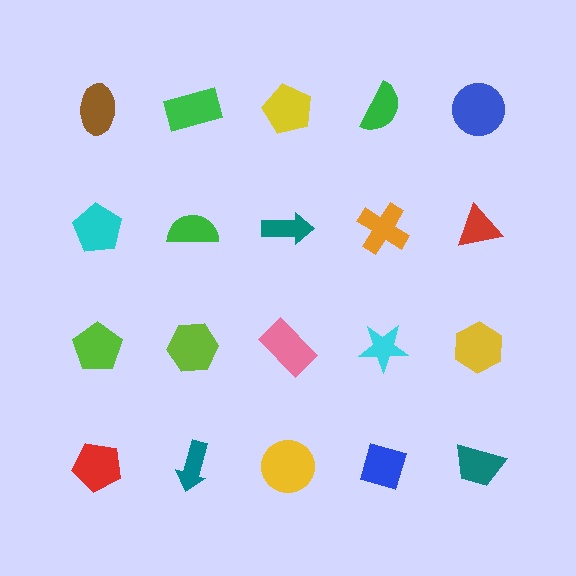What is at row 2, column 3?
A teal arrow.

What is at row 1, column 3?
A yellow pentagon.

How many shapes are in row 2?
5 shapes.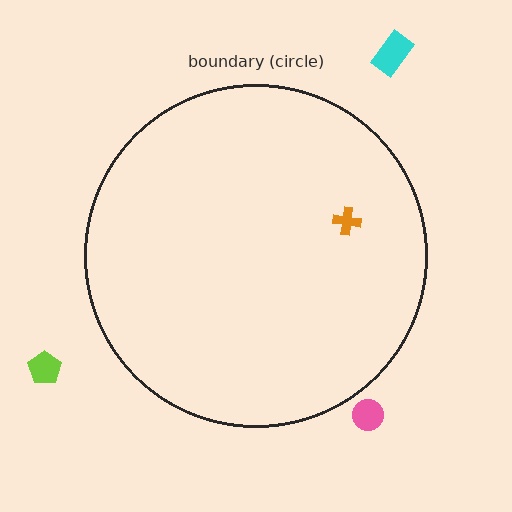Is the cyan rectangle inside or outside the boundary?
Outside.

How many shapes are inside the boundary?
1 inside, 3 outside.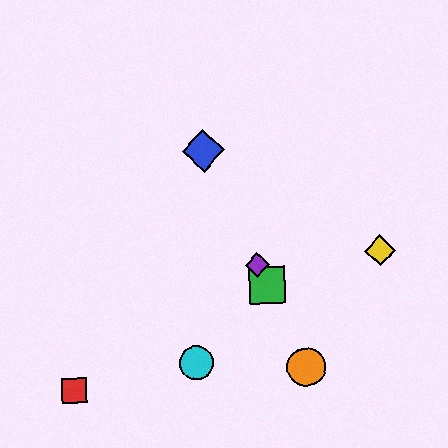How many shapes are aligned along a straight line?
4 shapes (the blue diamond, the green square, the purple diamond, the orange circle) are aligned along a straight line.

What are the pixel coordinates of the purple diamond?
The purple diamond is at (257, 265).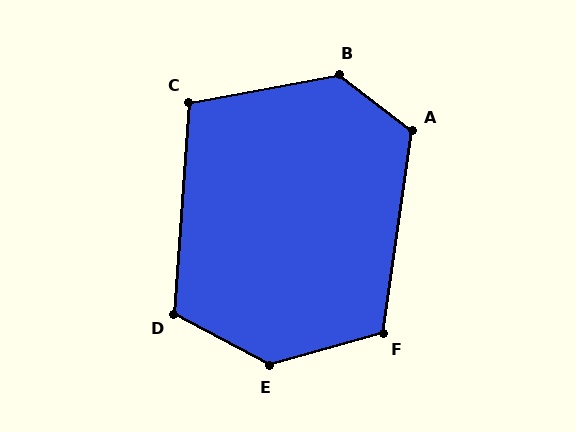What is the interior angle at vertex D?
Approximately 114 degrees (obtuse).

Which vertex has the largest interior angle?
E, at approximately 136 degrees.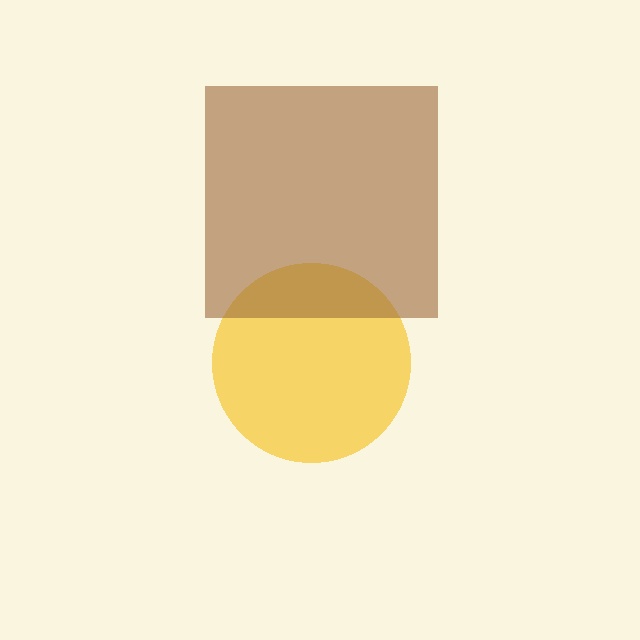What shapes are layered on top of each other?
The layered shapes are: a yellow circle, a brown square.